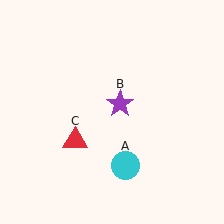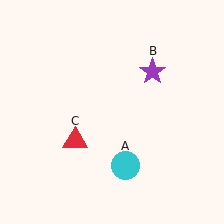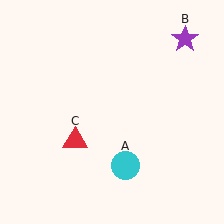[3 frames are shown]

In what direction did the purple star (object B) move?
The purple star (object B) moved up and to the right.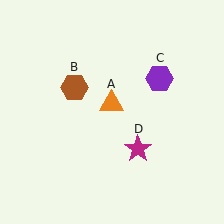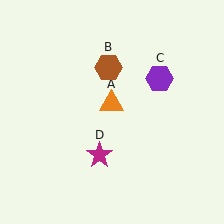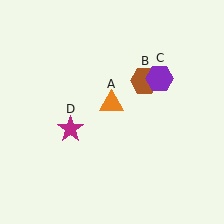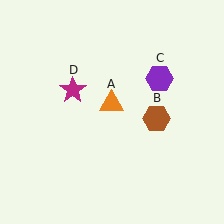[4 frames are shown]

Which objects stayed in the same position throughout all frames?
Orange triangle (object A) and purple hexagon (object C) remained stationary.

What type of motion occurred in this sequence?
The brown hexagon (object B), magenta star (object D) rotated clockwise around the center of the scene.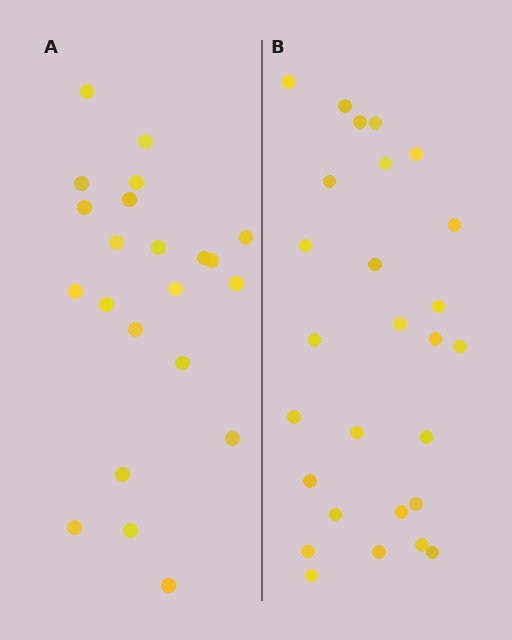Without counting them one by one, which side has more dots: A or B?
Region B (the right region) has more dots.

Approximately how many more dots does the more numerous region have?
Region B has about 5 more dots than region A.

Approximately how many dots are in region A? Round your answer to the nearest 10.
About 20 dots. (The exact count is 22, which rounds to 20.)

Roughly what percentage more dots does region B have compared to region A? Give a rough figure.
About 25% more.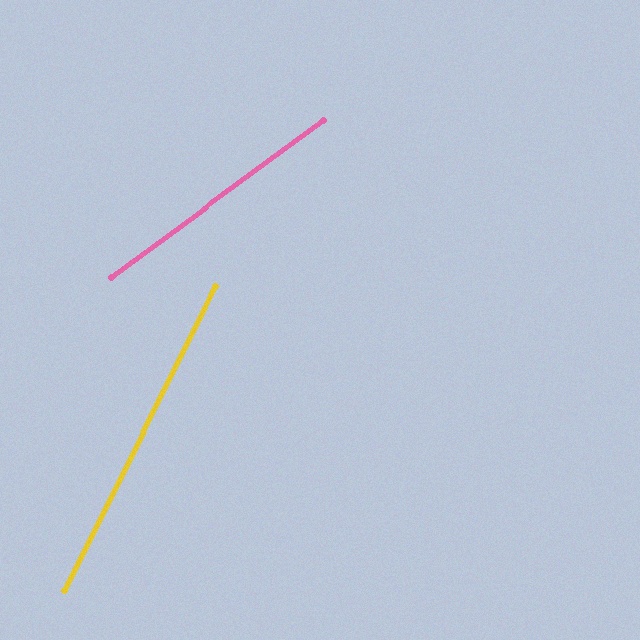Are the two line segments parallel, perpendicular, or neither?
Neither parallel nor perpendicular — they differ by about 27°.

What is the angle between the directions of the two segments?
Approximately 27 degrees.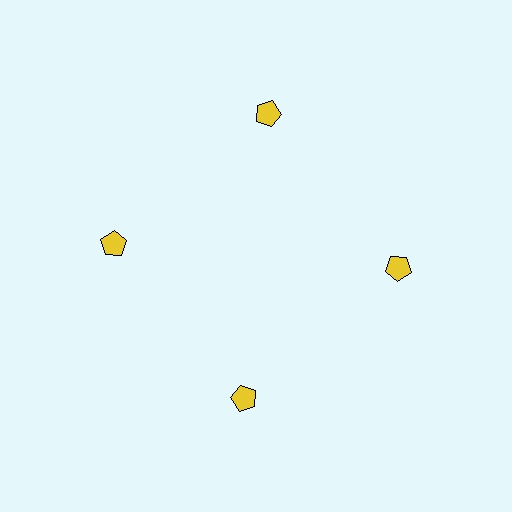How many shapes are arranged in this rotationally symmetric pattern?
There are 4 shapes, arranged in 4 groups of 1.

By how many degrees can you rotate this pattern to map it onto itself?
The pattern maps onto itself every 90 degrees of rotation.